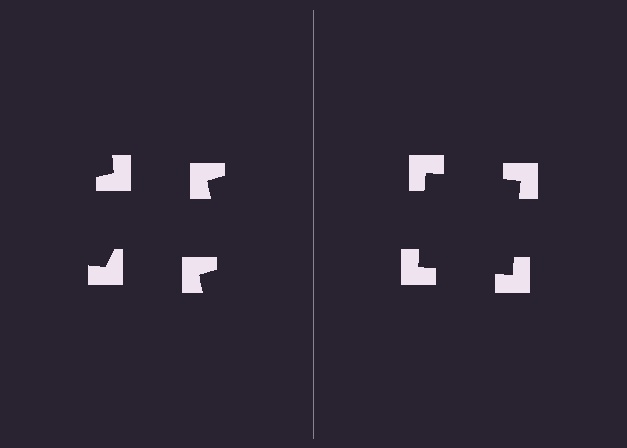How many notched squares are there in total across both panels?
8 — 4 on each side.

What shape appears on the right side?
An illusory square.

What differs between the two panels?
The notched squares are positioned identically on both sides; only the wedge orientations differ. On the right they align to a square; on the left they are misaligned.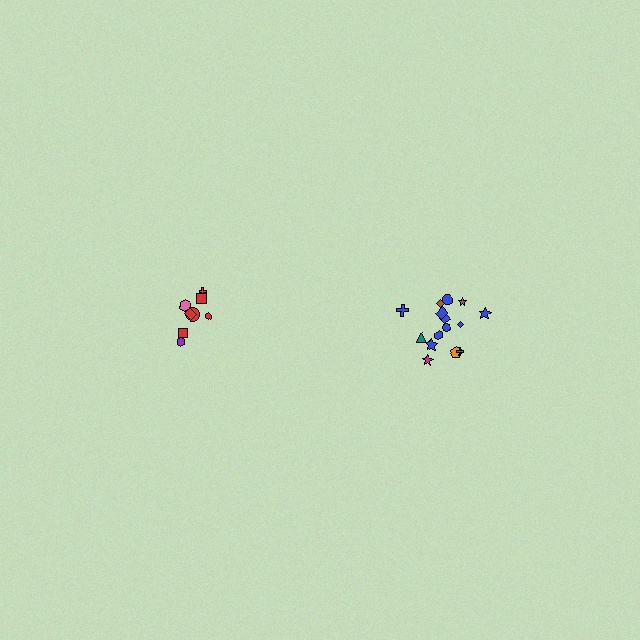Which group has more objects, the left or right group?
The right group.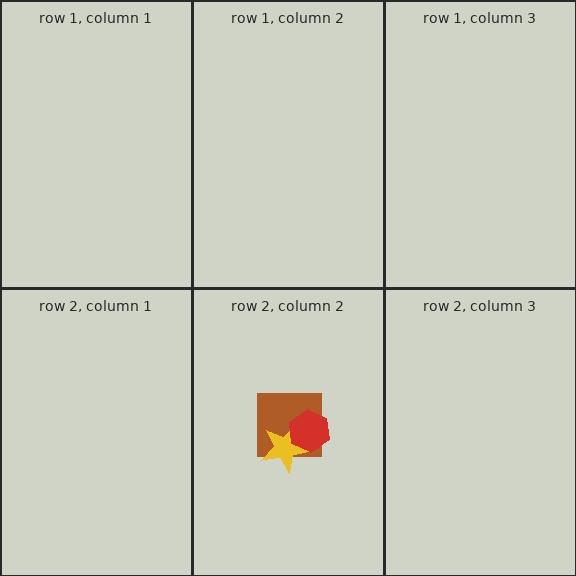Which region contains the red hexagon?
The row 2, column 2 region.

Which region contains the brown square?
The row 2, column 2 region.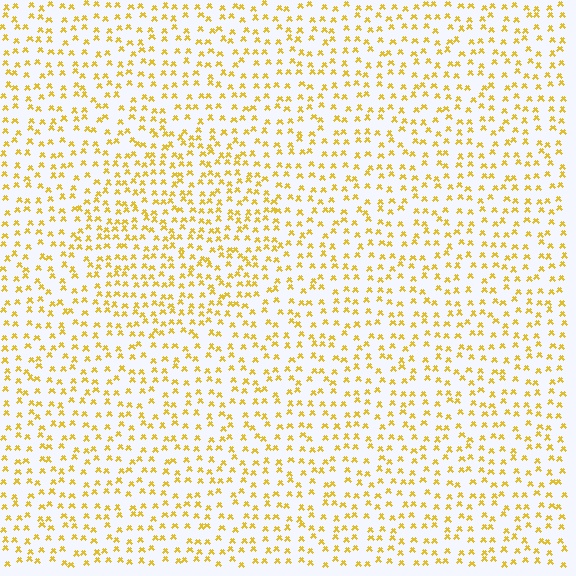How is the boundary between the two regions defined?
The boundary is defined by a change in element density (approximately 1.5x ratio). All elements are the same color, size, and shape.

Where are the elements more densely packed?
The elements are more densely packed inside the circle boundary.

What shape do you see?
I see a circle.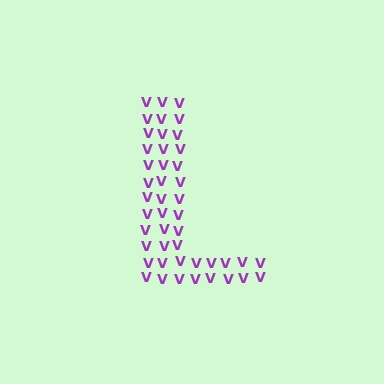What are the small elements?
The small elements are letter V's.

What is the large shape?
The large shape is the letter L.